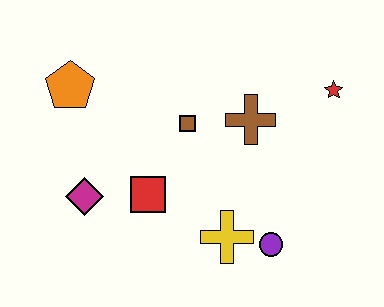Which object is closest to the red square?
The magenta diamond is closest to the red square.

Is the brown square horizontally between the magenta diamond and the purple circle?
Yes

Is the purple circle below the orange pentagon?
Yes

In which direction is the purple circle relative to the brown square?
The purple circle is below the brown square.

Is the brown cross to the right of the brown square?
Yes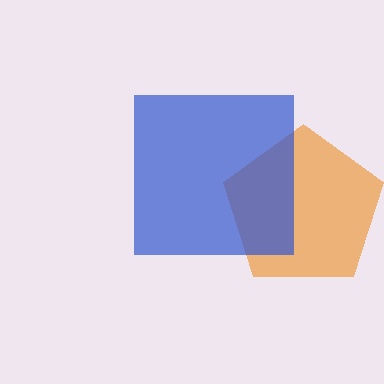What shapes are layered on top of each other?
The layered shapes are: an orange pentagon, a blue square.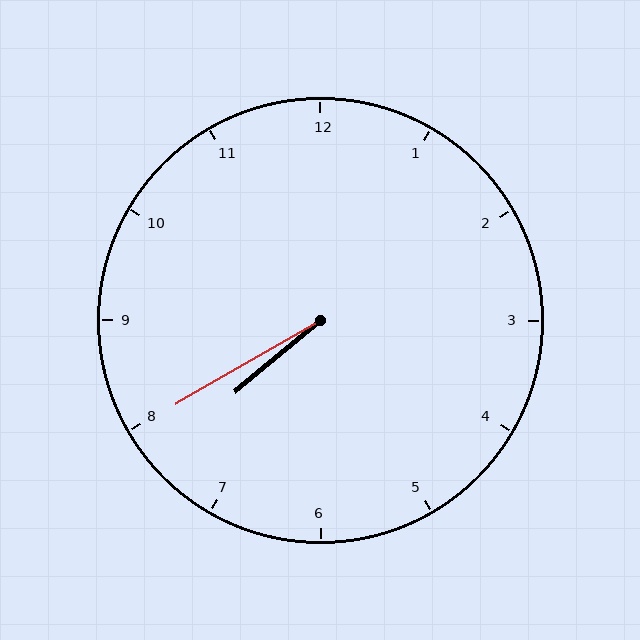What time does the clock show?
7:40.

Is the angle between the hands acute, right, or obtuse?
It is acute.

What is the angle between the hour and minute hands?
Approximately 10 degrees.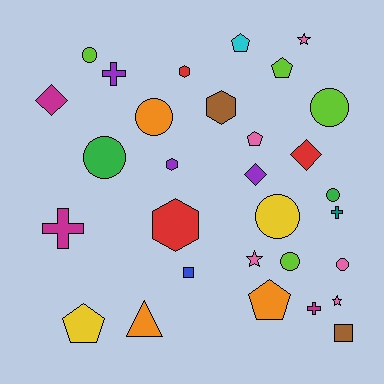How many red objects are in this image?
There are 3 red objects.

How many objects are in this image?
There are 30 objects.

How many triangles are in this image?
There is 1 triangle.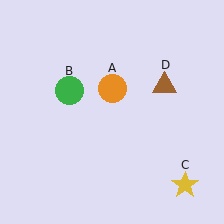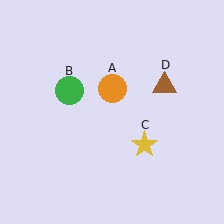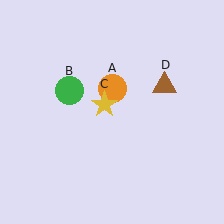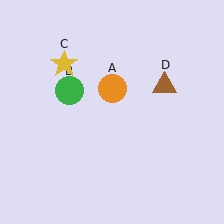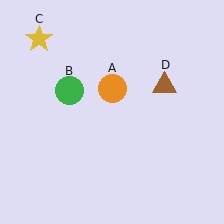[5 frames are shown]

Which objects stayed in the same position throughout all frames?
Orange circle (object A) and green circle (object B) and brown triangle (object D) remained stationary.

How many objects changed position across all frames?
1 object changed position: yellow star (object C).